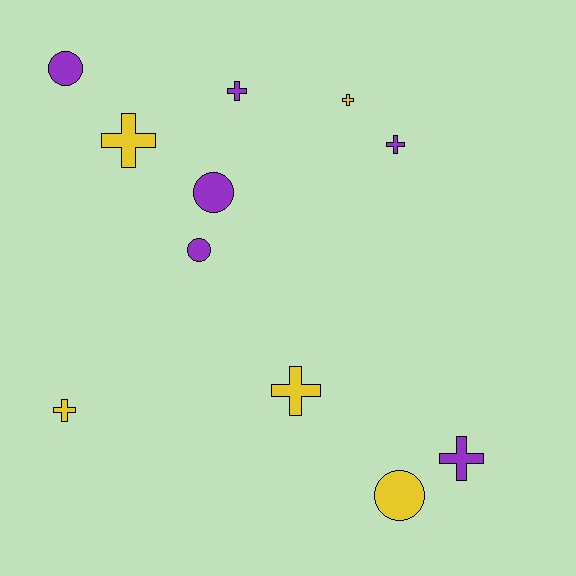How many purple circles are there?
There are 3 purple circles.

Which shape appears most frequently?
Cross, with 7 objects.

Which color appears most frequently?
Purple, with 6 objects.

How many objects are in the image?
There are 11 objects.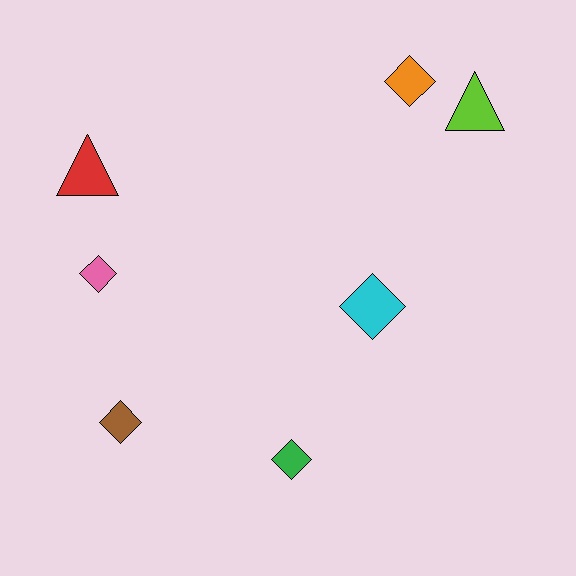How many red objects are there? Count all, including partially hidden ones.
There is 1 red object.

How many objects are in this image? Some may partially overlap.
There are 7 objects.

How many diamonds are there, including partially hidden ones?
There are 5 diamonds.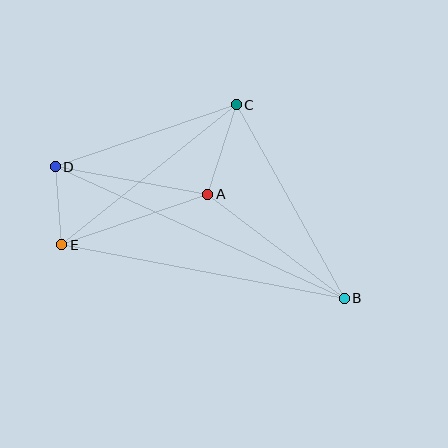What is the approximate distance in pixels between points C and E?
The distance between C and E is approximately 224 pixels.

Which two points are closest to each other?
Points D and E are closest to each other.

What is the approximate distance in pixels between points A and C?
The distance between A and C is approximately 94 pixels.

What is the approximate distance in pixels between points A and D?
The distance between A and D is approximately 155 pixels.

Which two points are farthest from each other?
Points B and D are farthest from each other.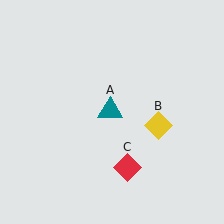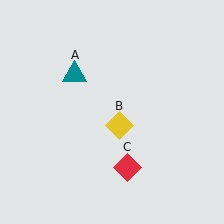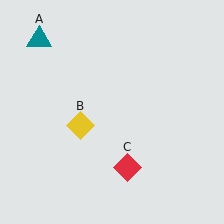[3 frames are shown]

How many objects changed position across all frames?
2 objects changed position: teal triangle (object A), yellow diamond (object B).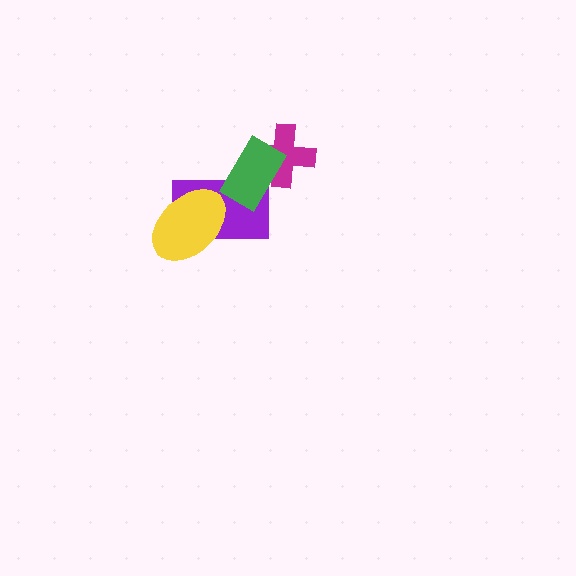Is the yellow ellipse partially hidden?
No, no other shape covers it.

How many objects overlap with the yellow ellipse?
1 object overlaps with the yellow ellipse.